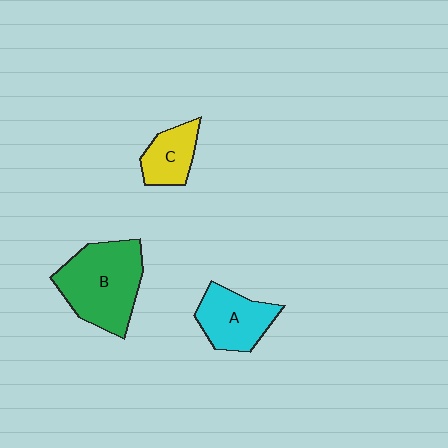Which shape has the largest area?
Shape B (green).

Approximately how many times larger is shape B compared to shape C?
Approximately 2.2 times.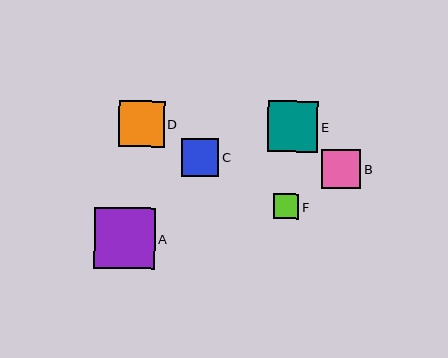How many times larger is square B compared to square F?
Square B is approximately 1.6 times the size of square F.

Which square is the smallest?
Square F is the smallest with a size of approximately 25 pixels.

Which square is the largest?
Square A is the largest with a size of approximately 61 pixels.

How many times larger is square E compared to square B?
Square E is approximately 1.3 times the size of square B.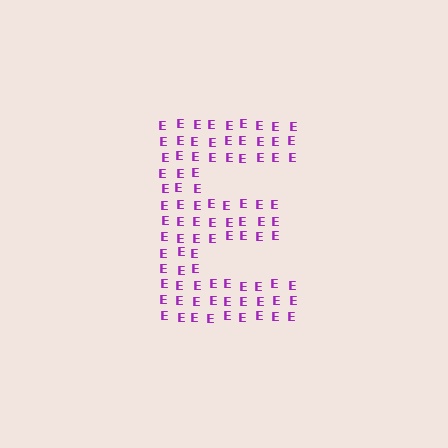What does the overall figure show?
The overall figure shows the letter E.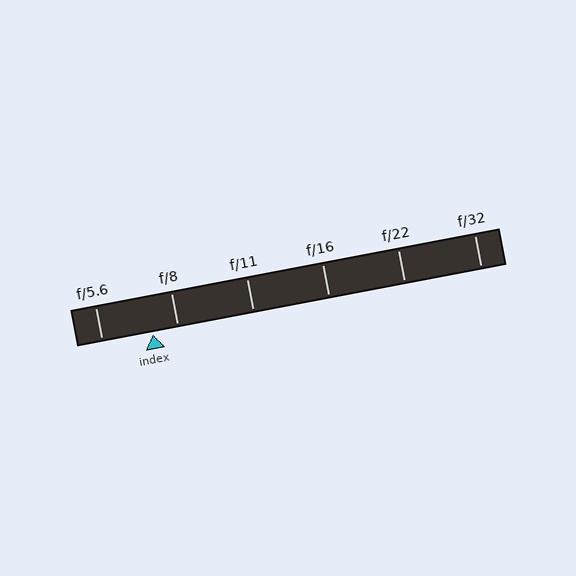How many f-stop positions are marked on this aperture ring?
There are 6 f-stop positions marked.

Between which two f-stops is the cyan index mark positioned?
The index mark is between f/5.6 and f/8.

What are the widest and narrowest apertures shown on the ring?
The widest aperture shown is f/5.6 and the narrowest is f/32.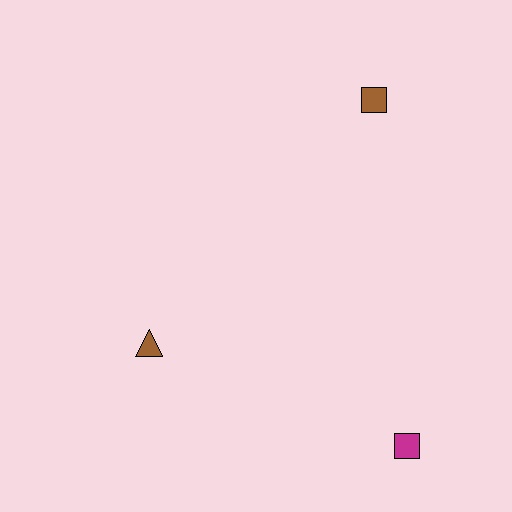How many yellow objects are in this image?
There are no yellow objects.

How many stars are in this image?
There are no stars.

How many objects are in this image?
There are 3 objects.